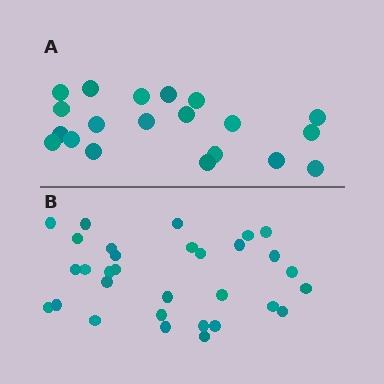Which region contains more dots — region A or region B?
Region B (the bottom region) has more dots.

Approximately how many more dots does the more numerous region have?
Region B has roughly 12 or so more dots than region A.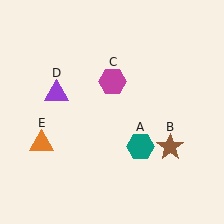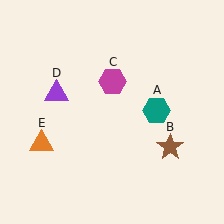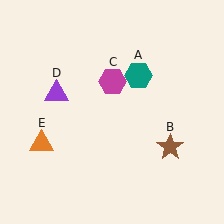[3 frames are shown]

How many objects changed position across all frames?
1 object changed position: teal hexagon (object A).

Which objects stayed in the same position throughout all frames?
Brown star (object B) and magenta hexagon (object C) and purple triangle (object D) and orange triangle (object E) remained stationary.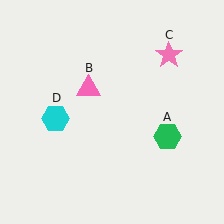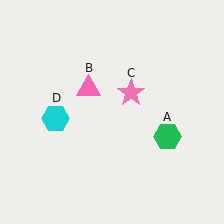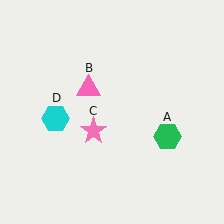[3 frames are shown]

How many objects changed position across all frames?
1 object changed position: pink star (object C).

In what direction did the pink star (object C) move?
The pink star (object C) moved down and to the left.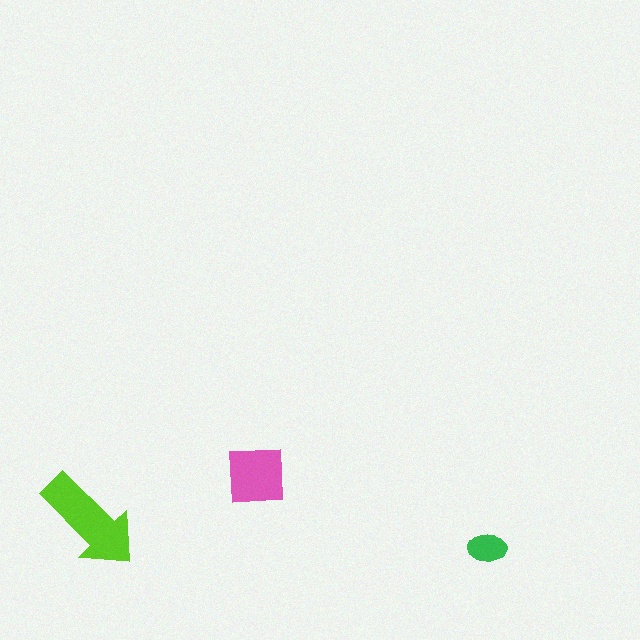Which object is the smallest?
The green ellipse.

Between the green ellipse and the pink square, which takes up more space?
The pink square.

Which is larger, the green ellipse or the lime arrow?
The lime arrow.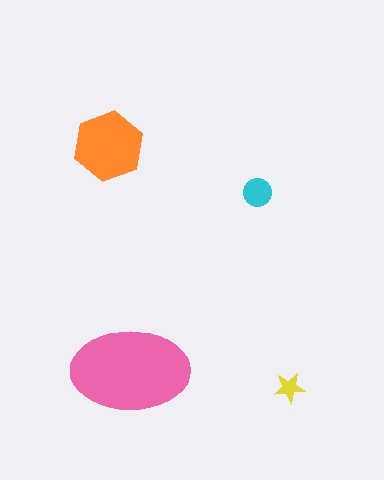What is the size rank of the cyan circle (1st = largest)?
3rd.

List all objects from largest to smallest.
The pink ellipse, the orange hexagon, the cyan circle, the yellow star.